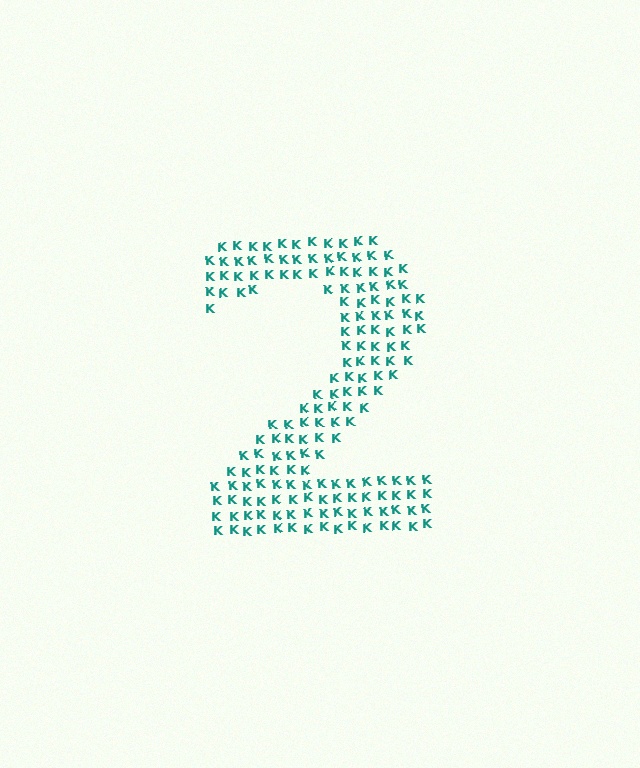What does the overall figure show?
The overall figure shows the digit 2.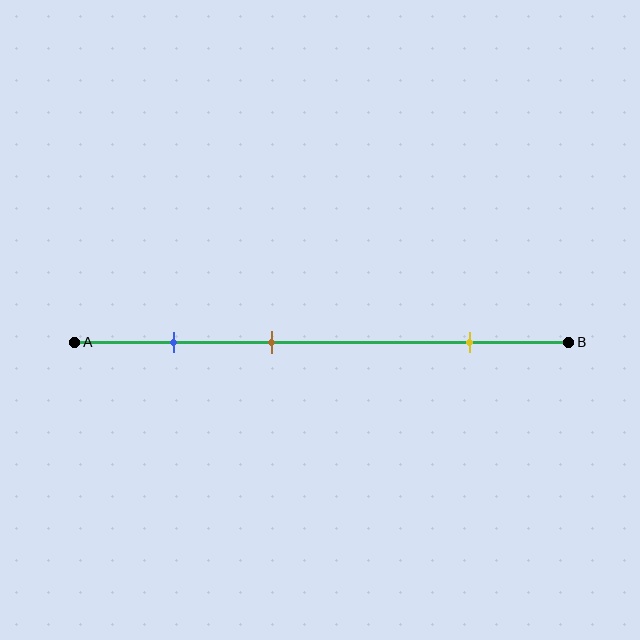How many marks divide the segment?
There are 3 marks dividing the segment.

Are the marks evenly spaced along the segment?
No, the marks are not evenly spaced.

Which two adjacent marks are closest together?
The blue and brown marks are the closest adjacent pair.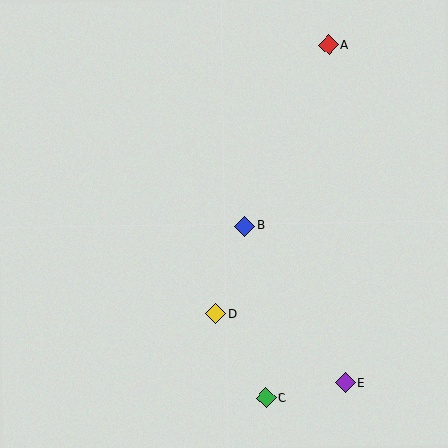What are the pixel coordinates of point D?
Point D is at (216, 314).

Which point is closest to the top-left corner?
Point A is closest to the top-left corner.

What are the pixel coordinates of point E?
Point E is at (345, 383).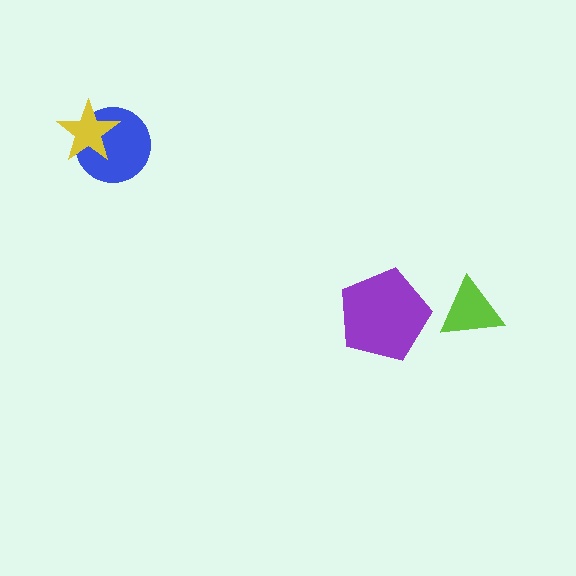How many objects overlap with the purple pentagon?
0 objects overlap with the purple pentagon.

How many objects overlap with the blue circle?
1 object overlaps with the blue circle.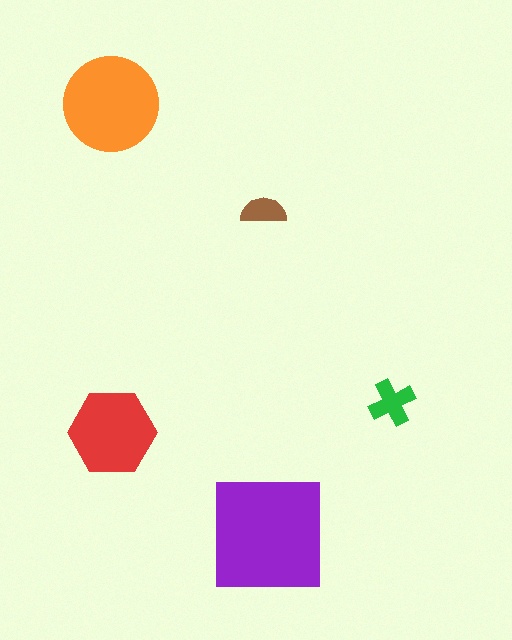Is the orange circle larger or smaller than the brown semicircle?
Larger.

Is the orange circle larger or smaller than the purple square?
Smaller.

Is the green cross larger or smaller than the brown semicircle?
Larger.